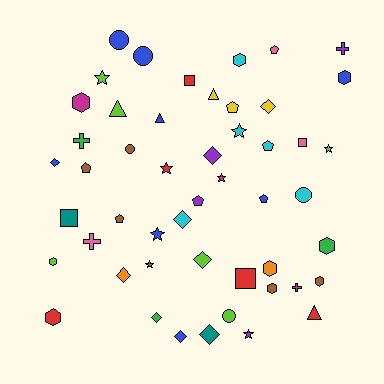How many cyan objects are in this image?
There are 5 cyan objects.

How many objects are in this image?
There are 50 objects.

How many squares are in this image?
There are 4 squares.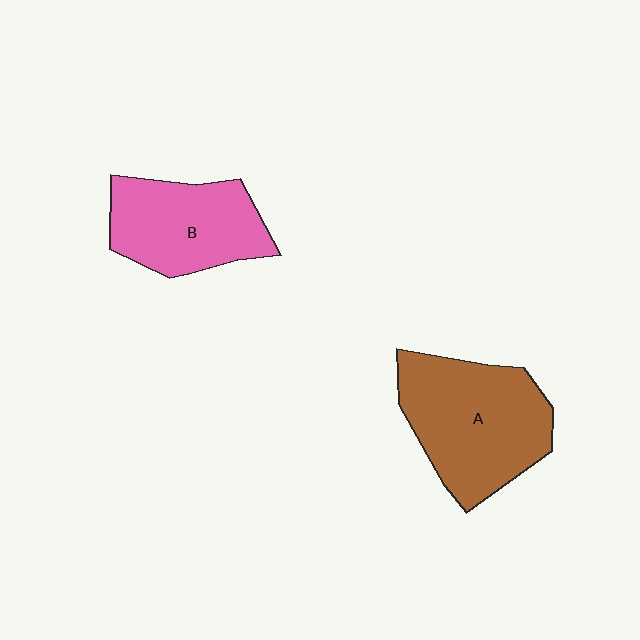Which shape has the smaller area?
Shape B (pink).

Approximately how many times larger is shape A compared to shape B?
Approximately 1.3 times.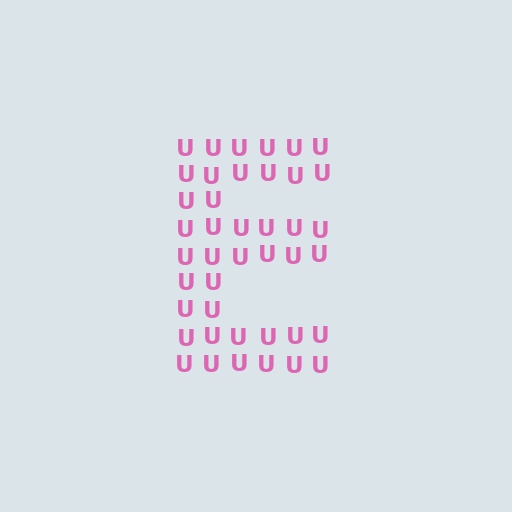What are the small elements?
The small elements are letter U's.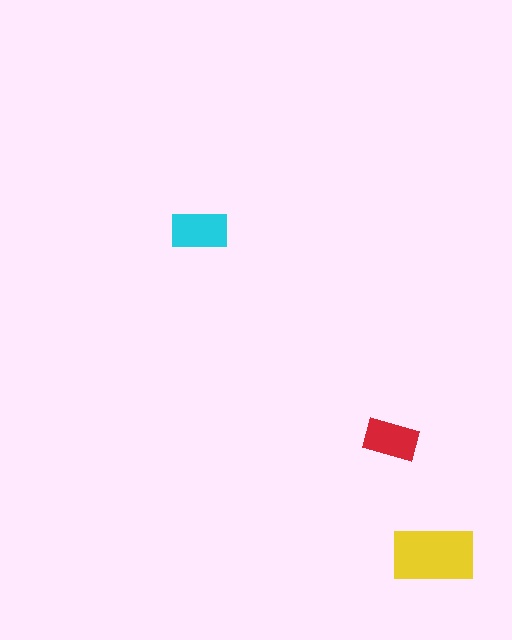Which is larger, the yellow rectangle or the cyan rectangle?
The yellow one.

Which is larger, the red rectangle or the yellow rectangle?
The yellow one.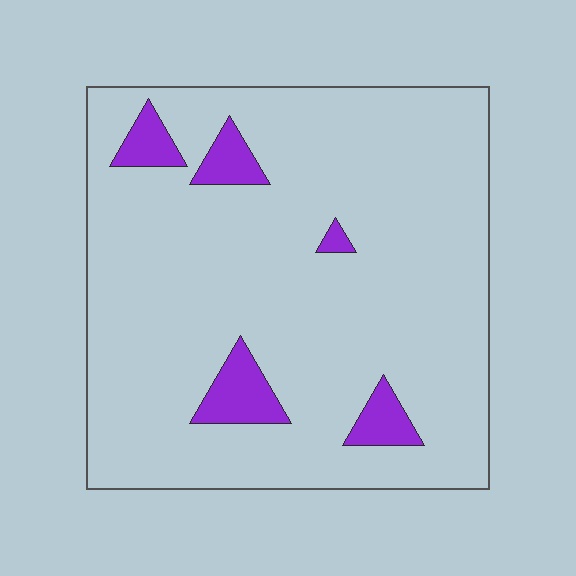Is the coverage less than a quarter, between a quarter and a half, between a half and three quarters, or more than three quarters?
Less than a quarter.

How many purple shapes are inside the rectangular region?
5.